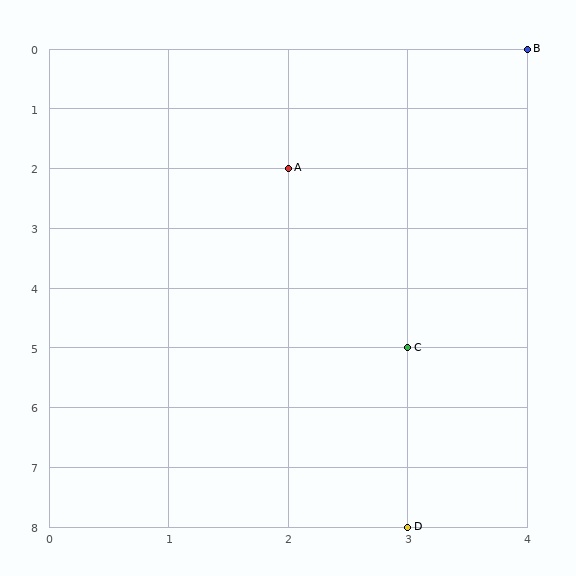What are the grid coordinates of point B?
Point B is at grid coordinates (4, 0).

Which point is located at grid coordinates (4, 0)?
Point B is at (4, 0).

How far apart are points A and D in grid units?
Points A and D are 1 column and 6 rows apart (about 6.1 grid units diagonally).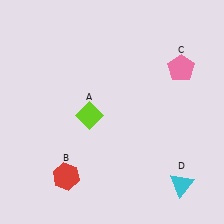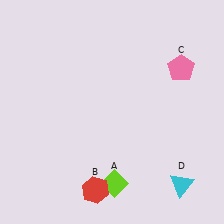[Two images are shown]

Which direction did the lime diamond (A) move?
The lime diamond (A) moved down.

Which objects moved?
The objects that moved are: the lime diamond (A), the red hexagon (B).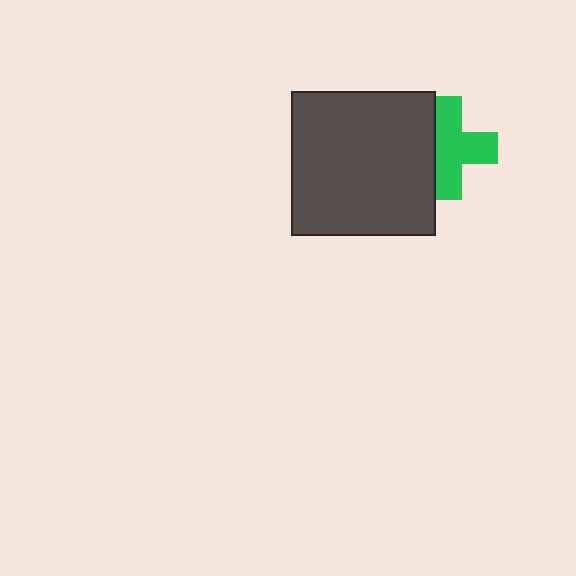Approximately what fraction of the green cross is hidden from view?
Roughly 31% of the green cross is hidden behind the dark gray square.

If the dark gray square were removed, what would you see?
You would see the complete green cross.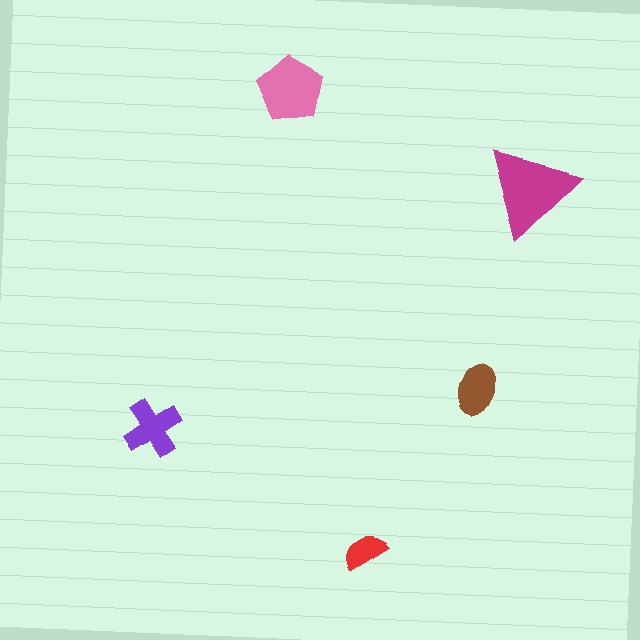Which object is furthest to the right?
The magenta triangle is rightmost.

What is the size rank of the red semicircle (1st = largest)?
5th.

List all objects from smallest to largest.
The red semicircle, the brown ellipse, the purple cross, the pink pentagon, the magenta triangle.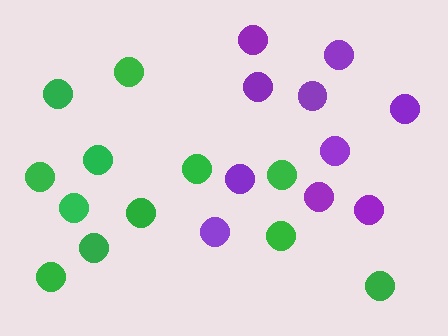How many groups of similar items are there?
There are 2 groups: one group of purple circles (10) and one group of green circles (12).